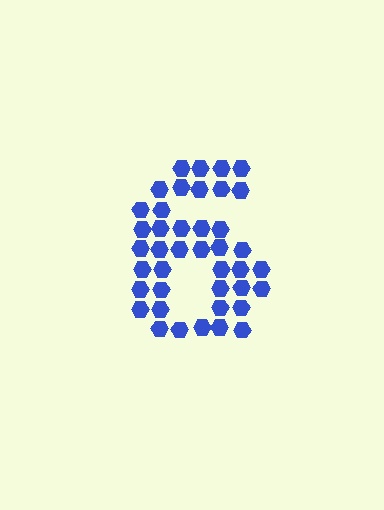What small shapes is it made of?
It is made of small hexagons.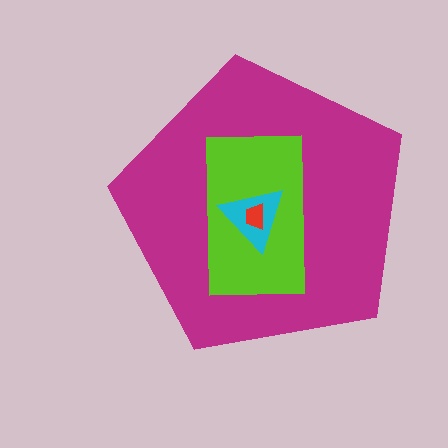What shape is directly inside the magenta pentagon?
The lime rectangle.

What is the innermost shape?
The red trapezoid.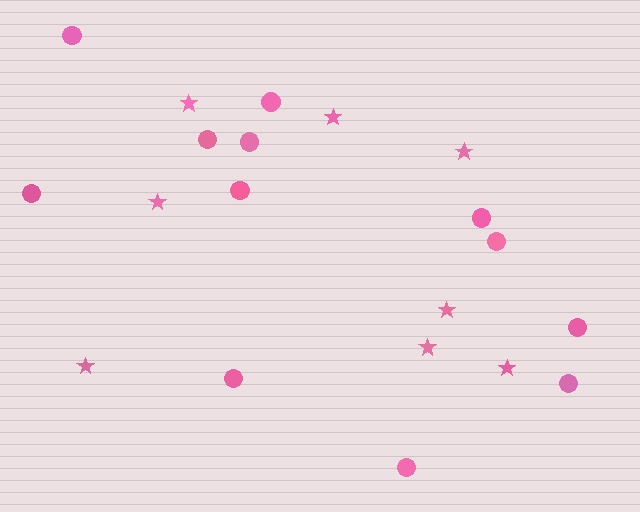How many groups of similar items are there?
There are 2 groups: one group of stars (8) and one group of circles (12).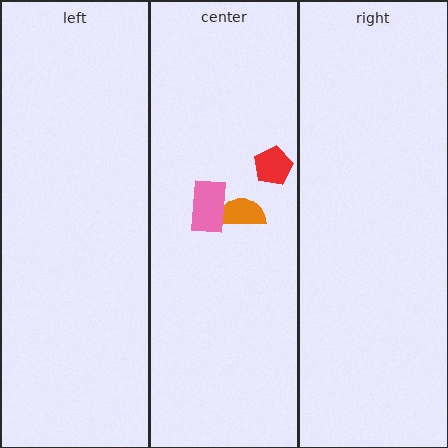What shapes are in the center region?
The orange semicircle, the red pentagon, the pink rectangle.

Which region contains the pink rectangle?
The center region.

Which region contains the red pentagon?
The center region.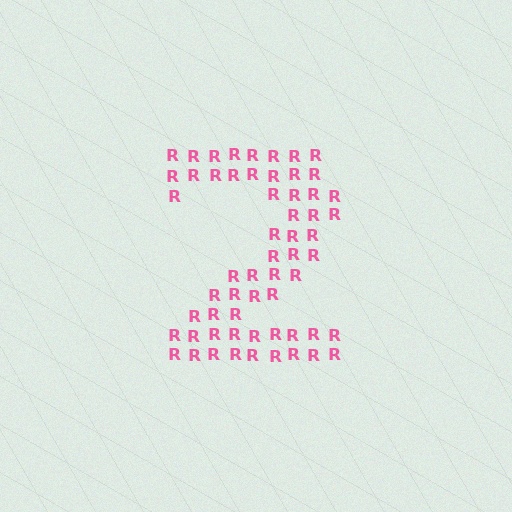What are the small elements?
The small elements are letter R's.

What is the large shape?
The large shape is the digit 2.